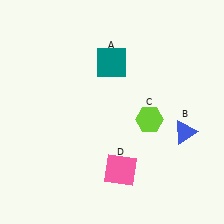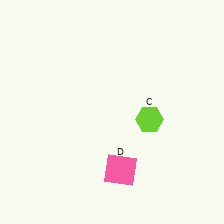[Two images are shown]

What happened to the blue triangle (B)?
The blue triangle (B) was removed in Image 2. It was in the bottom-right area of Image 1.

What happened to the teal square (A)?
The teal square (A) was removed in Image 2. It was in the top-left area of Image 1.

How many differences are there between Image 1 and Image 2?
There are 2 differences between the two images.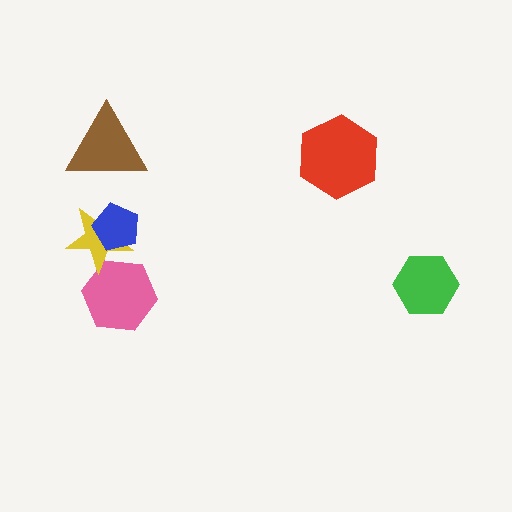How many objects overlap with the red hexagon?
0 objects overlap with the red hexagon.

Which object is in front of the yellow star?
The blue pentagon is in front of the yellow star.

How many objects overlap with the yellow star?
2 objects overlap with the yellow star.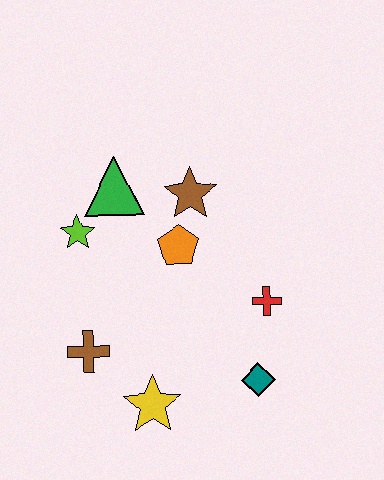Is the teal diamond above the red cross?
No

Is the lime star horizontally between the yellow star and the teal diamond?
No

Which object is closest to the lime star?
The green triangle is closest to the lime star.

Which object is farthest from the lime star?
The teal diamond is farthest from the lime star.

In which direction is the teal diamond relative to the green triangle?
The teal diamond is below the green triangle.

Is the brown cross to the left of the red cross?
Yes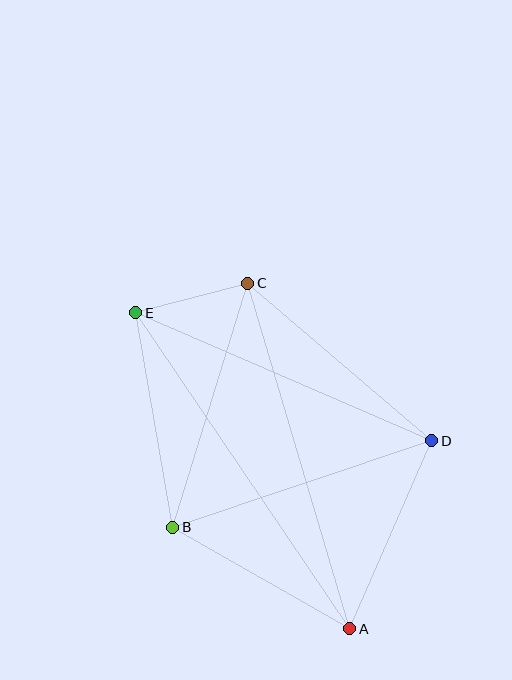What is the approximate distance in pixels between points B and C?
The distance between B and C is approximately 255 pixels.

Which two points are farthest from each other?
Points A and E are farthest from each other.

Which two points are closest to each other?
Points C and E are closest to each other.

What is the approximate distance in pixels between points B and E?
The distance between B and E is approximately 218 pixels.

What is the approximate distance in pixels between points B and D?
The distance between B and D is approximately 273 pixels.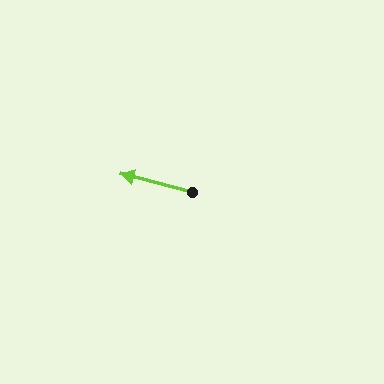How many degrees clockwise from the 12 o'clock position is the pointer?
Approximately 284 degrees.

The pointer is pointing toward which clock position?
Roughly 9 o'clock.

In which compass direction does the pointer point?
West.